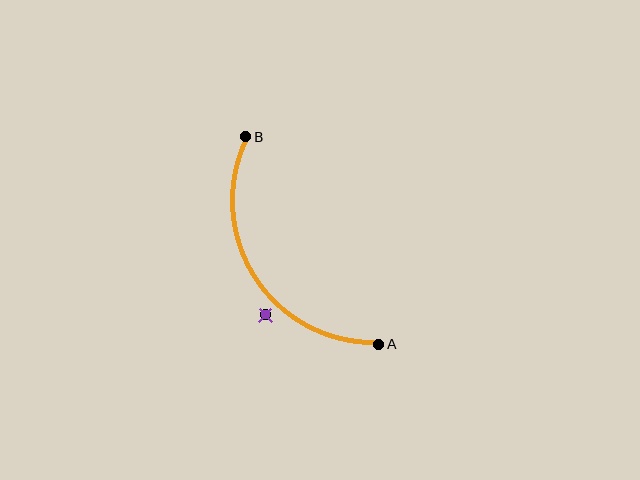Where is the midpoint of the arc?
The arc midpoint is the point on the curve farthest from the straight line joining A and B. It sits to the left of that line.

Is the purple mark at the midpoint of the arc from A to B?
No — the purple mark does not lie on the arc at all. It sits slightly outside the curve.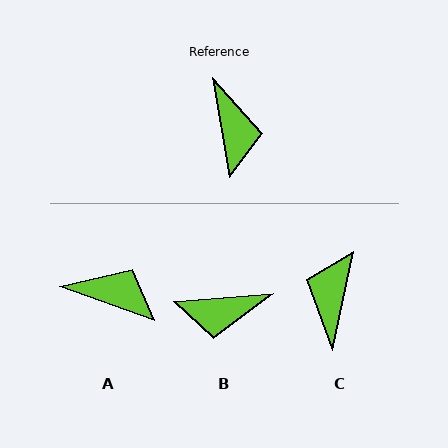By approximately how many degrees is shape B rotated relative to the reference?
Approximately 95 degrees clockwise.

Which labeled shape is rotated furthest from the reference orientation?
C, about 158 degrees away.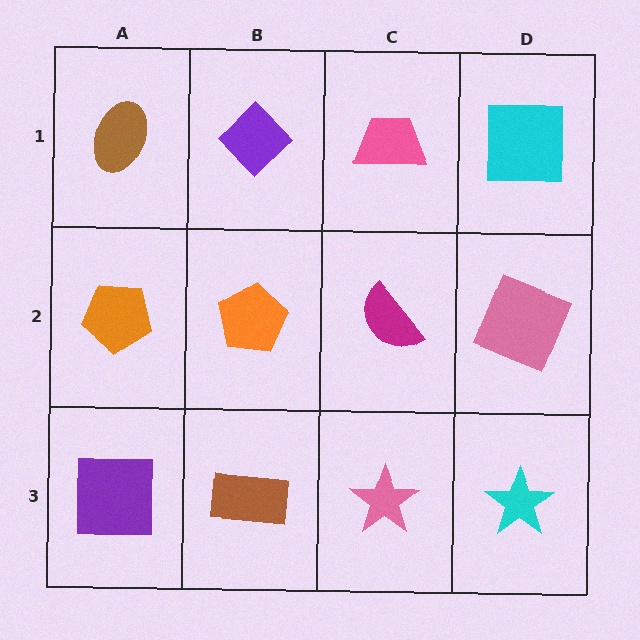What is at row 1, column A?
A brown ellipse.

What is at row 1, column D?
A cyan square.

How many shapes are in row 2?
4 shapes.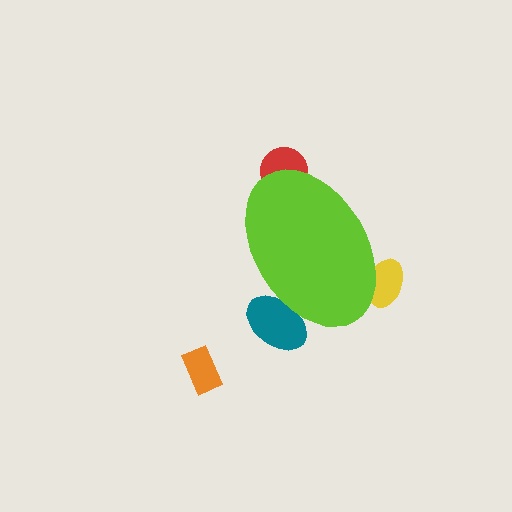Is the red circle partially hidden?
Yes, the red circle is partially hidden behind the lime ellipse.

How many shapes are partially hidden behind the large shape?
3 shapes are partially hidden.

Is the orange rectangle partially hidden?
No, the orange rectangle is fully visible.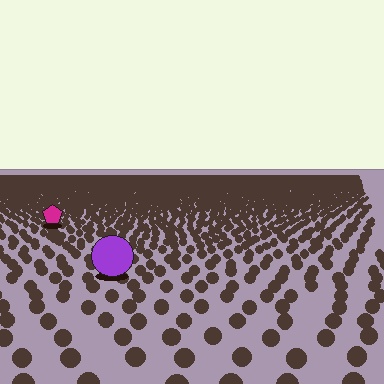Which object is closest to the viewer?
The purple circle is closest. The texture marks near it are larger and more spread out.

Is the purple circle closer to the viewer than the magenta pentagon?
Yes. The purple circle is closer — you can tell from the texture gradient: the ground texture is coarser near it.